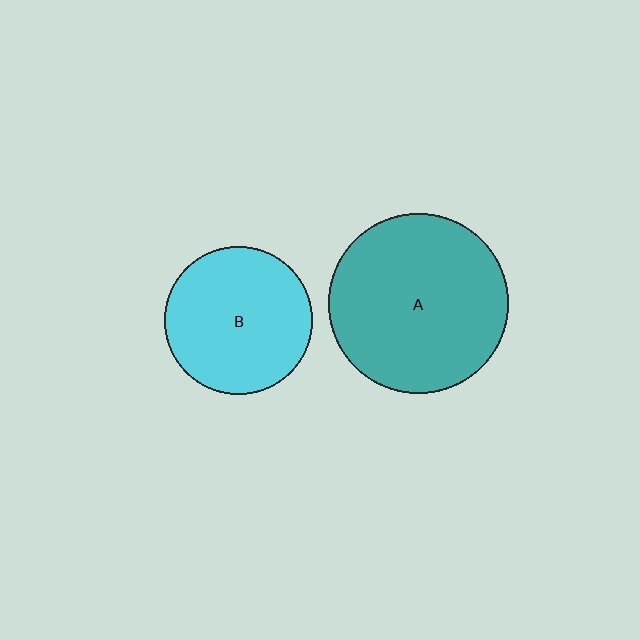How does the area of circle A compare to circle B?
Approximately 1.5 times.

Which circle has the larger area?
Circle A (teal).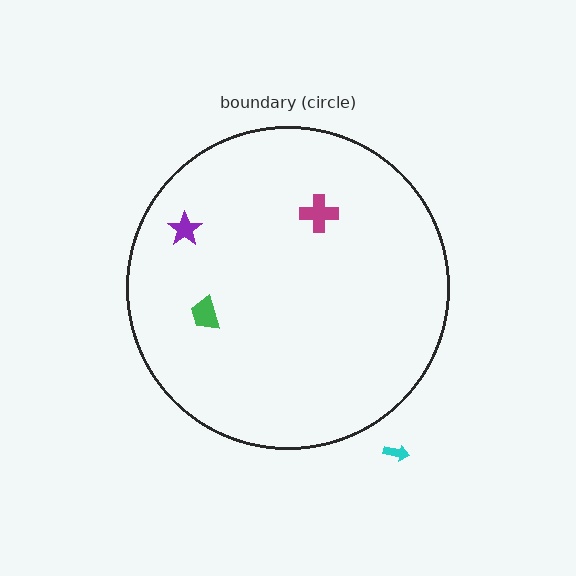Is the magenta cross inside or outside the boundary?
Inside.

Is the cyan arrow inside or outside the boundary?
Outside.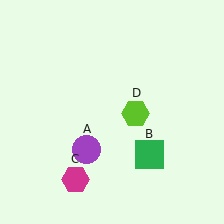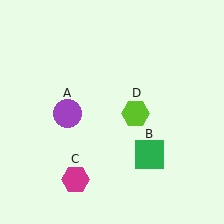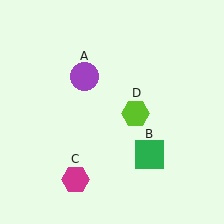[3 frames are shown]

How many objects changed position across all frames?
1 object changed position: purple circle (object A).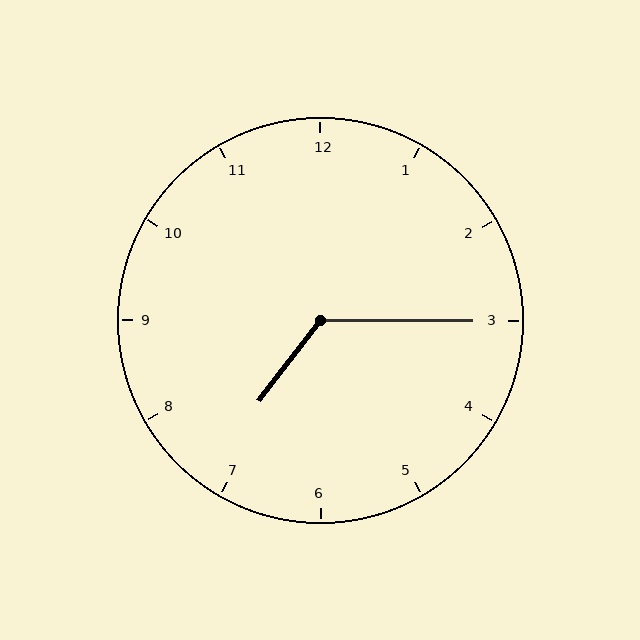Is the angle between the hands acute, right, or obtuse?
It is obtuse.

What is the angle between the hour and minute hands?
Approximately 128 degrees.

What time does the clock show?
7:15.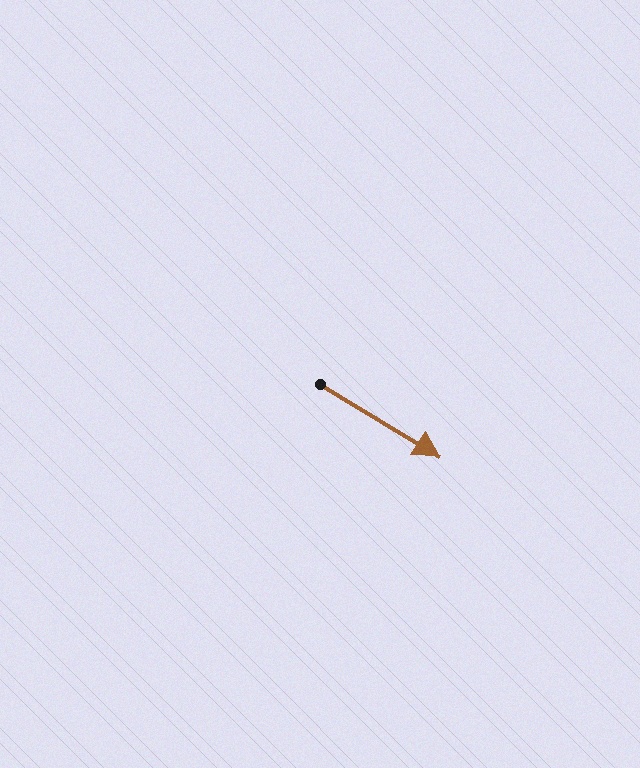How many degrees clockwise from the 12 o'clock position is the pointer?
Approximately 121 degrees.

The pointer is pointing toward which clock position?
Roughly 4 o'clock.